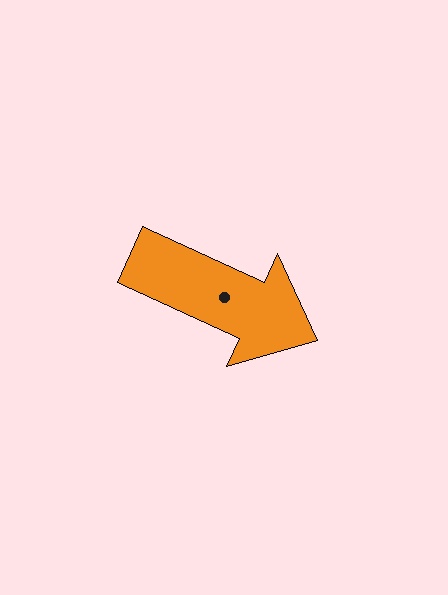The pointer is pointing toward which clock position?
Roughly 4 o'clock.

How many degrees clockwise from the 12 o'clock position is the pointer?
Approximately 114 degrees.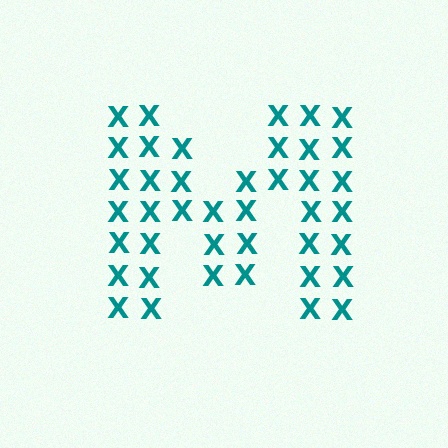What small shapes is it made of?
It is made of small letter X's.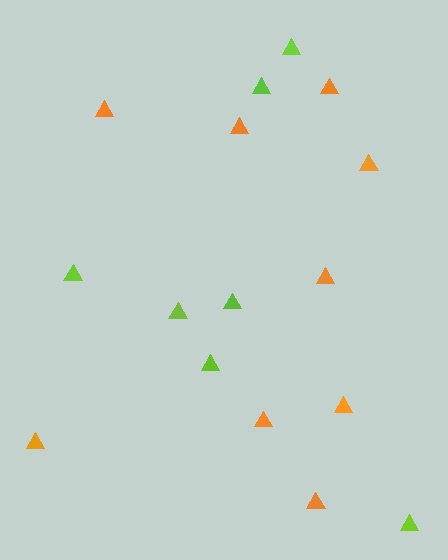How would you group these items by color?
There are 2 groups: one group of lime triangles (7) and one group of orange triangles (9).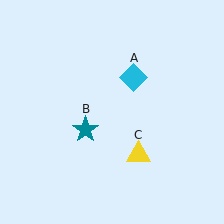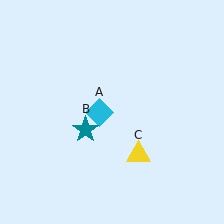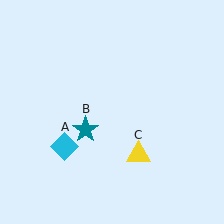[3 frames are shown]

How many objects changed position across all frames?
1 object changed position: cyan diamond (object A).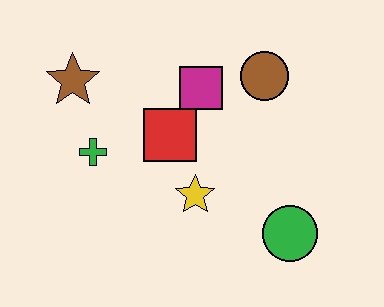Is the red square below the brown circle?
Yes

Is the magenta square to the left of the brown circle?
Yes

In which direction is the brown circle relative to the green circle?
The brown circle is above the green circle.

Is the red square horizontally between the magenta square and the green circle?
No